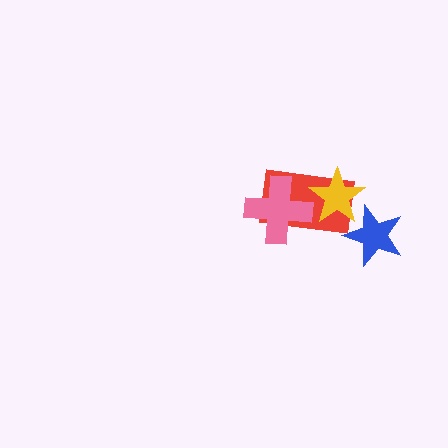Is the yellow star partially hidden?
No, no other shape covers it.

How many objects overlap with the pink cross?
1 object overlaps with the pink cross.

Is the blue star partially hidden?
Yes, it is partially covered by another shape.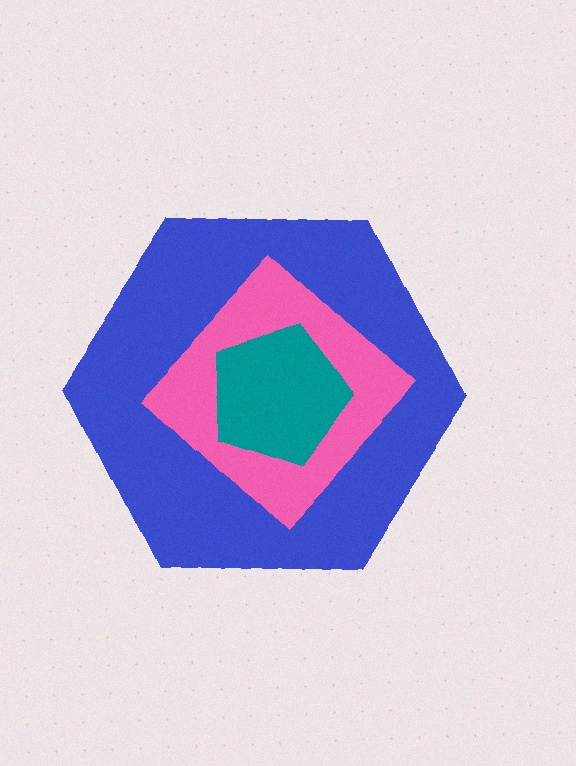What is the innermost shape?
The teal pentagon.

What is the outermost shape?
The blue hexagon.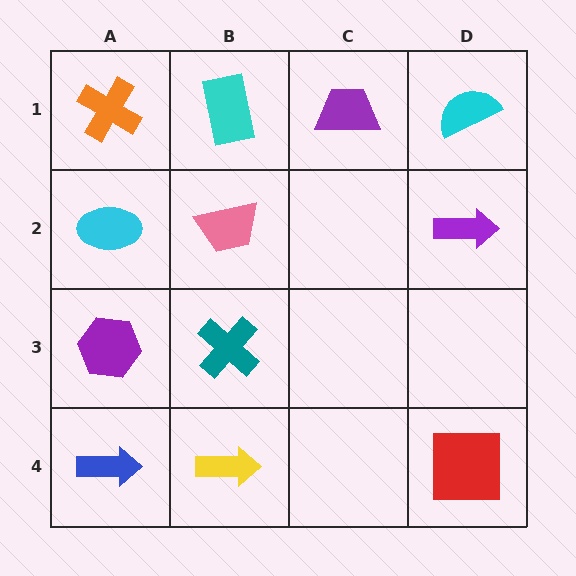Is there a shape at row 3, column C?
No, that cell is empty.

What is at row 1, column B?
A cyan rectangle.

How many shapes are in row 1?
4 shapes.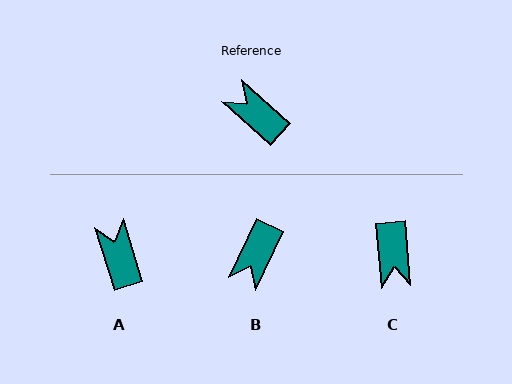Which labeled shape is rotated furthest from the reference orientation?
C, about 136 degrees away.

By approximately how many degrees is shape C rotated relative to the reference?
Approximately 136 degrees counter-clockwise.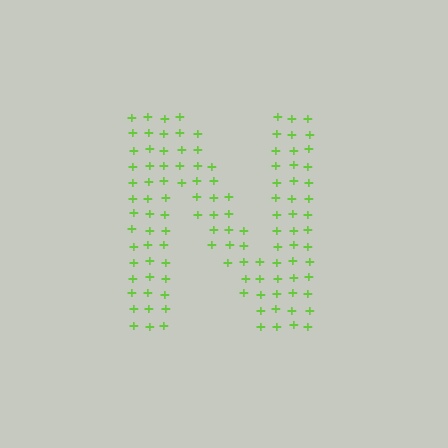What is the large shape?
The large shape is the letter N.